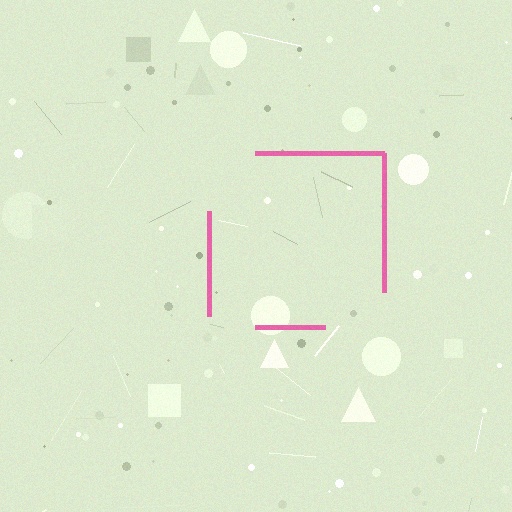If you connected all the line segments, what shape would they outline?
They would outline a square.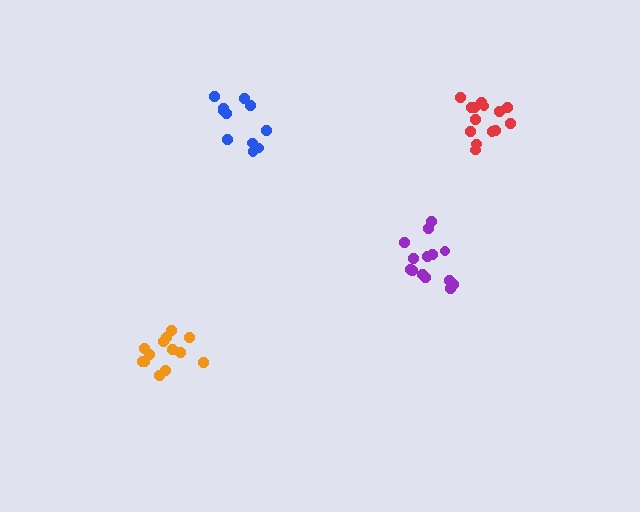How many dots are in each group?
Group 1: 14 dots, Group 2: 11 dots, Group 3: 14 dots, Group 4: 13 dots (52 total).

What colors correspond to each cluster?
The clusters are colored: purple, blue, red, orange.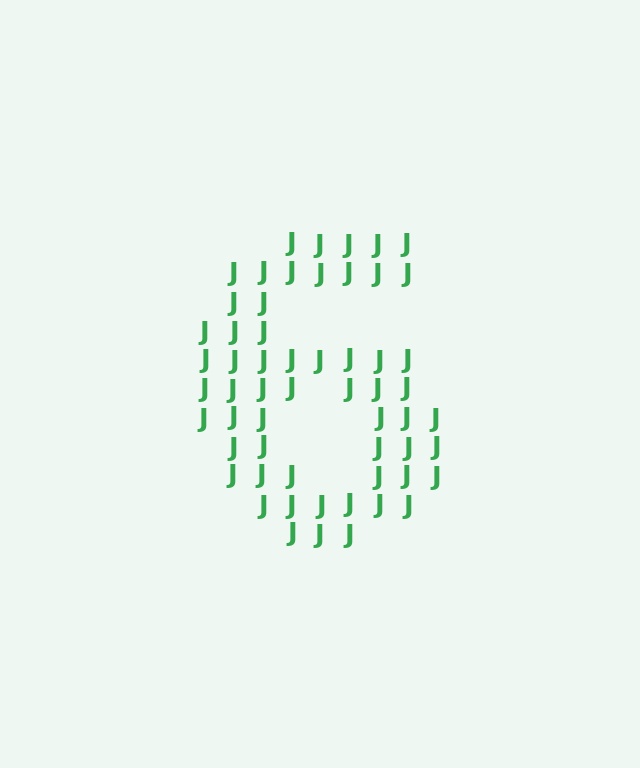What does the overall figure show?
The overall figure shows the digit 6.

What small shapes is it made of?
It is made of small letter J's.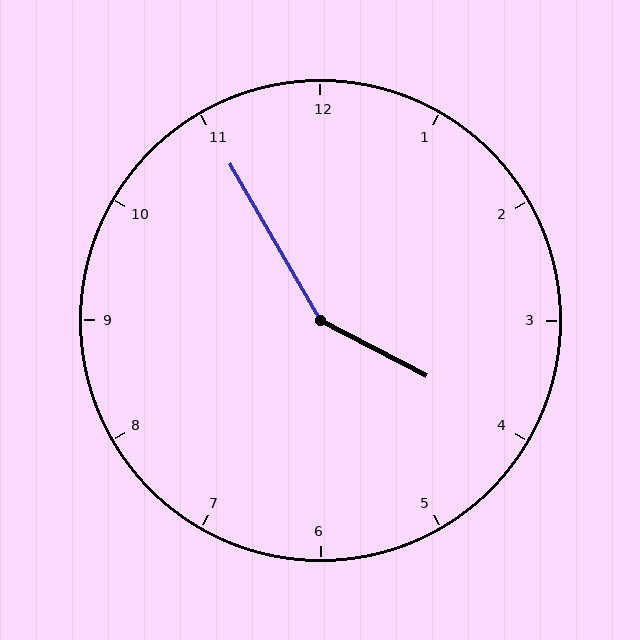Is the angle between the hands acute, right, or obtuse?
It is obtuse.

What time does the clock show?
3:55.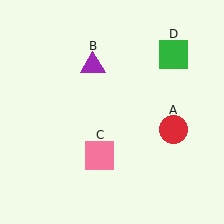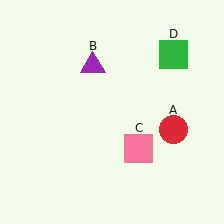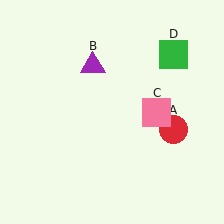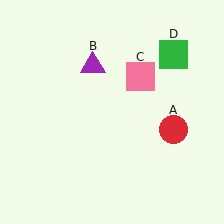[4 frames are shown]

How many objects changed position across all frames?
1 object changed position: pink square (object C).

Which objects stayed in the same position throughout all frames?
Red circle (object A) and purple triangle (object B) and green square (object D) remained stationary.